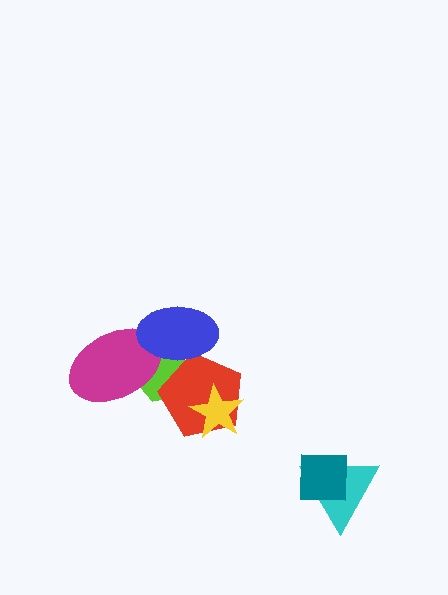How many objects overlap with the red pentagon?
3 objects overlap with the red pentagon.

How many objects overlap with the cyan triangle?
1 object overlaps with the cyan triangle.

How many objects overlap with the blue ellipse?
3 objects overlap with the blue ellipse.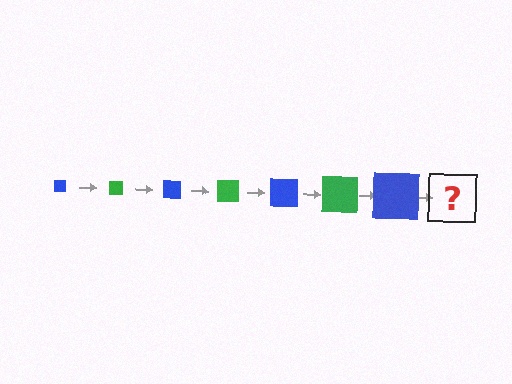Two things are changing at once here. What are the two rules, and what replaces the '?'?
The two rules are that the square grows larger each step and the color cycles through blue and green. The '?' should be a green square, larger than the previous one.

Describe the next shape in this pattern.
It should be a green square, larger than the previous one.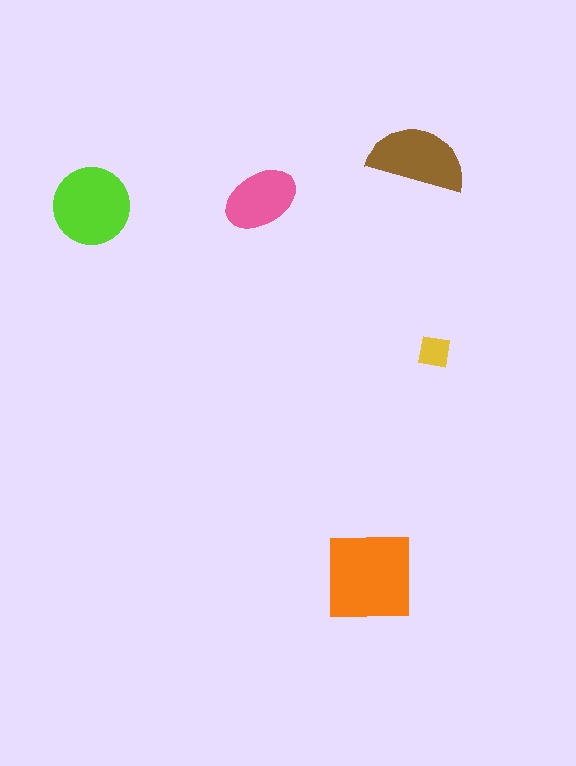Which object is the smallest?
The yellow square.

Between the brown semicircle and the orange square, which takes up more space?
The orange square.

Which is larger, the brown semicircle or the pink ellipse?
The brown semicircle.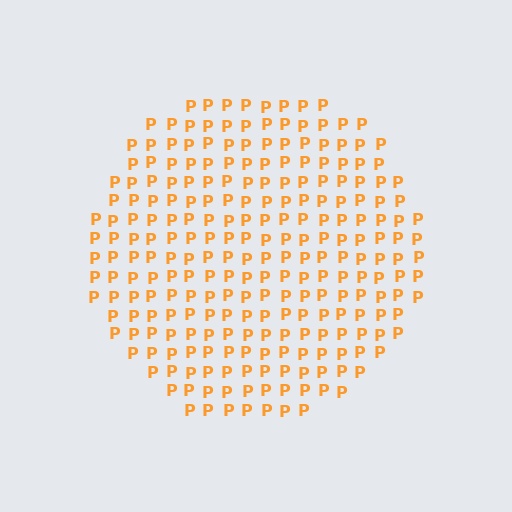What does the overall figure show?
The overall figure shows a circle.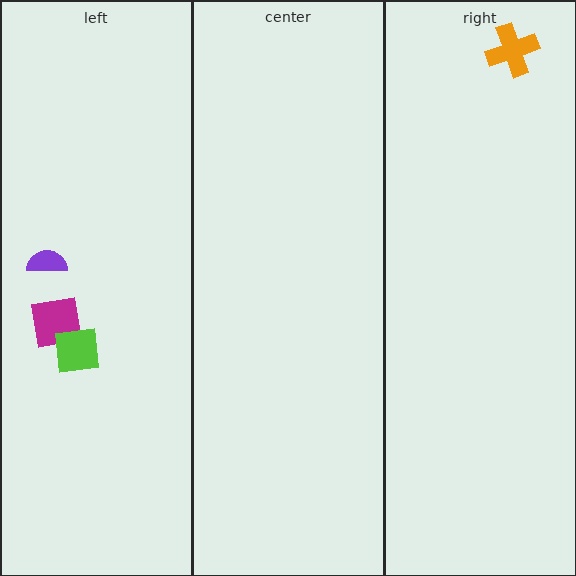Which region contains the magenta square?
The left region.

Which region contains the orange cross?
The right region.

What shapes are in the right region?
The orange cross.